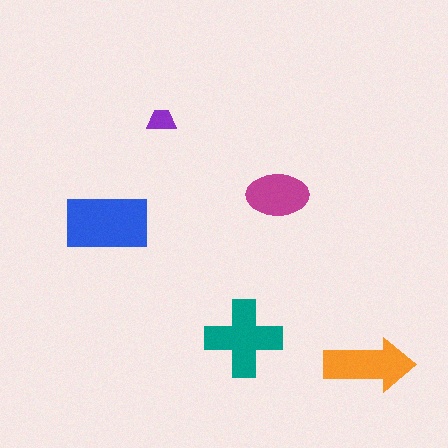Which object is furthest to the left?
The blue rectangle is leftmost.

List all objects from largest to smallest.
The blue rectangle, the teal cross, the orange arrow, the magenta ellipse, the purple trapezoid.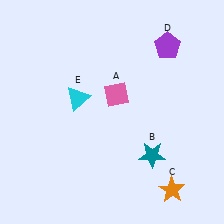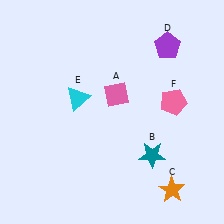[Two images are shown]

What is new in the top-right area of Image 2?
A pink pentagon (F) was added in the top-right area of Image 2.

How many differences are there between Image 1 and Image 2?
There is 1 difference between the two images.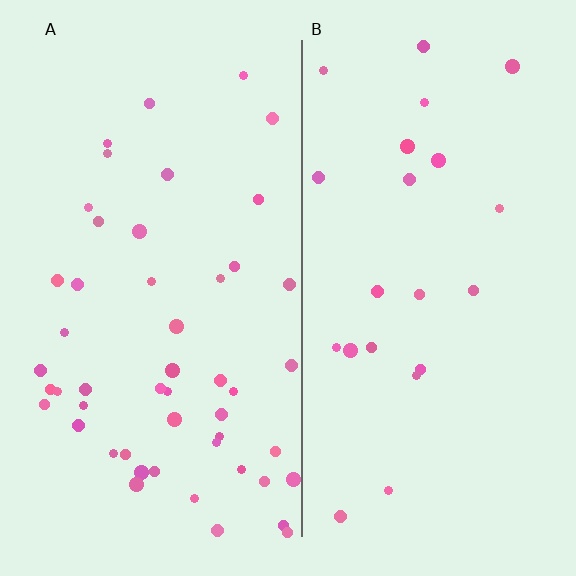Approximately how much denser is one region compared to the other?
Approximately 2.2× — region A over region B.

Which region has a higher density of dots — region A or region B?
A (the left).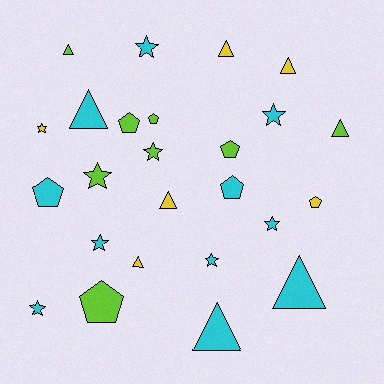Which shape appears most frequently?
Triangle, with 9 objects.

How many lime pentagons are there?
There are 4 lime pentagons.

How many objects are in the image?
There are 25 objects.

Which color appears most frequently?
Cyan, with 11 objects.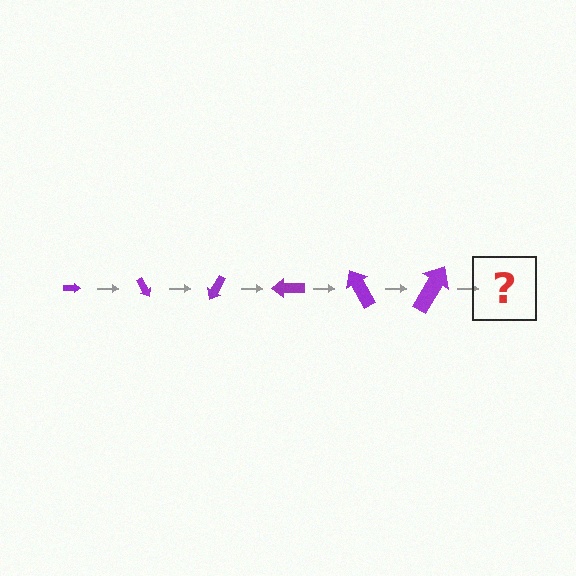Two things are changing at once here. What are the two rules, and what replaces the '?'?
The two rules are that the arrow grows larger each step and it rotates 60 degrees each step. The '?' should be an arrow, larger than the previous one and rotated 360 degrees from the start.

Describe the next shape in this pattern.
It should be an arrow, larger than the previous one and rotated 360 degrees from the start.